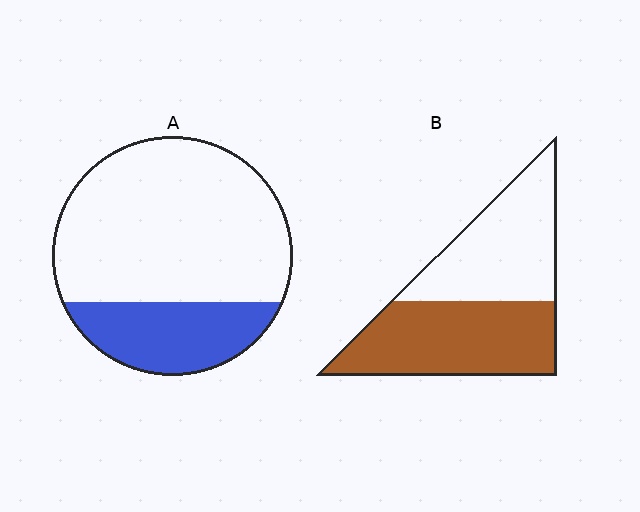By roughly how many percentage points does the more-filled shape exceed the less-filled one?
By roughly 25 percentage points (B over A).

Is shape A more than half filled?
No.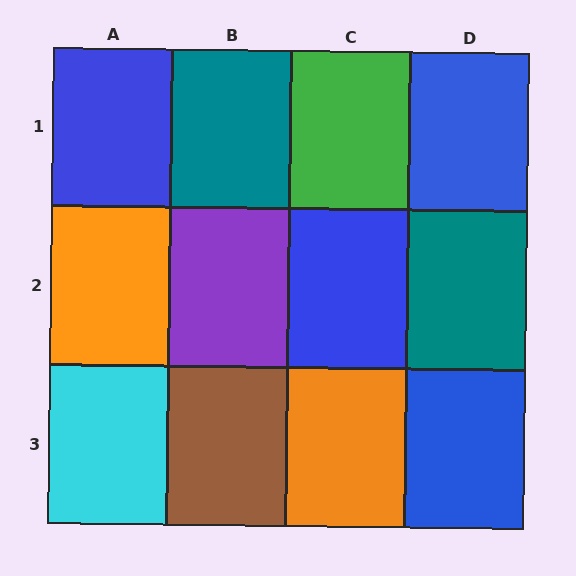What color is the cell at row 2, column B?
Purple.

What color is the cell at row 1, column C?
Green.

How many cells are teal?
2 cells are teal.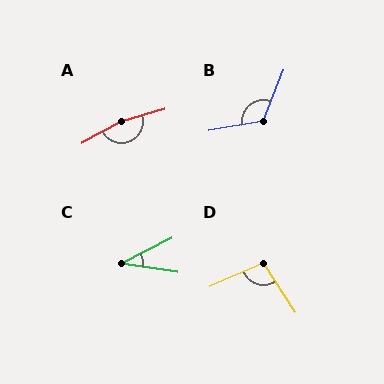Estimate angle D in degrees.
Approximately 100 degrees.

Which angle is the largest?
A, at approximately 168 degrees.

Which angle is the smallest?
C, at approximately 35 degrees.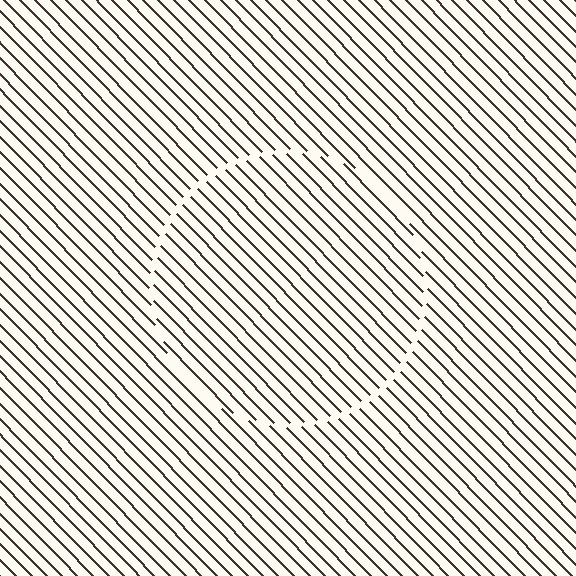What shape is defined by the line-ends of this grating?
An illusory circle. The interior of the shape contains the same grating, shifted by half a period — the contour is defined by the phase discontinuity where line-ends from the inner and outer gratings abut.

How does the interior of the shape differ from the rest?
The interior of the shape contains the same grating, shifted by half a period — the contour is defined by the phase discontinuity where line-ends from the inner and outer gratings abut.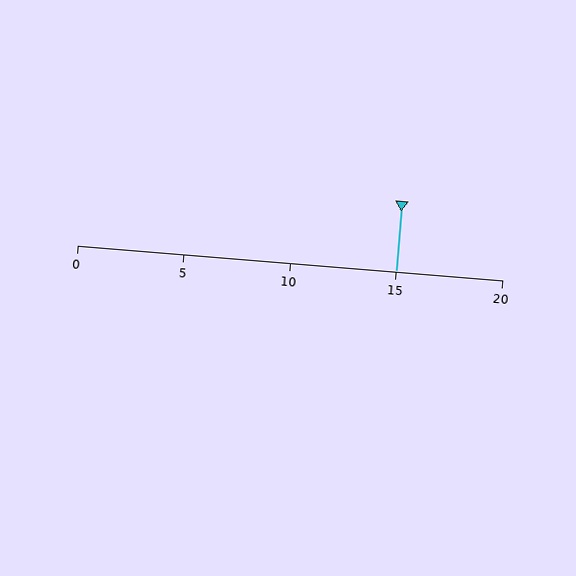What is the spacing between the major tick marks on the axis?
The major ticks are spaced 5 apart.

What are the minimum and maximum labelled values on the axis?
The axis runs from 0 to 20.